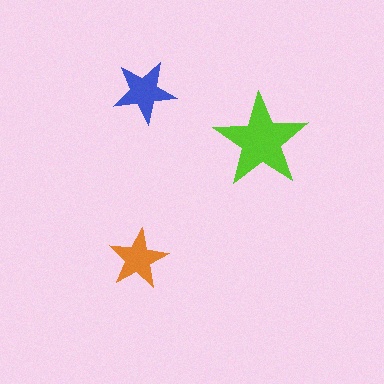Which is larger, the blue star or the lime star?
The lime one.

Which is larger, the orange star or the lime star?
The lime one.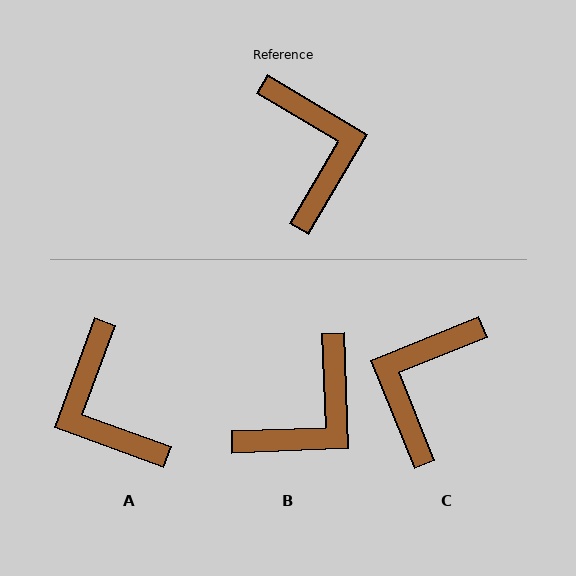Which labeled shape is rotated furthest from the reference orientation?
A, about 170 degrees away.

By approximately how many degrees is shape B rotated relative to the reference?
Approximately 57 degrees clockwise.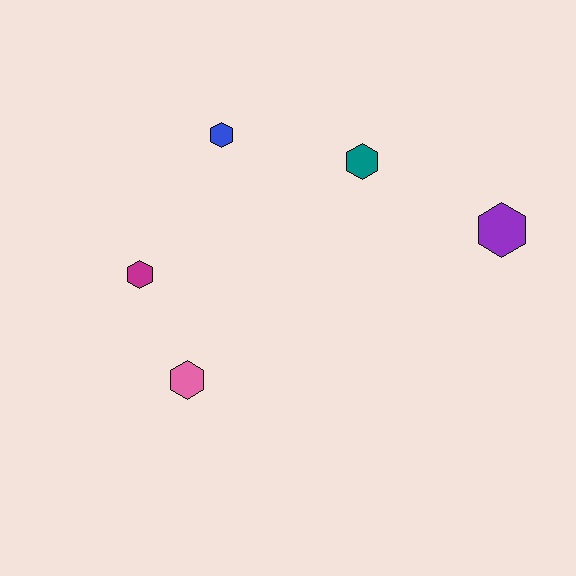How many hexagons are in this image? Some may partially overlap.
There are 5 hexagons.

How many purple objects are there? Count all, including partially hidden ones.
There is 1 purple object.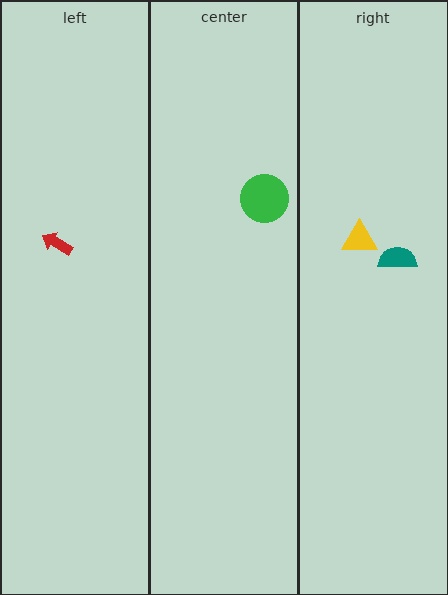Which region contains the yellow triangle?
The right region.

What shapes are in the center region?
The green circle.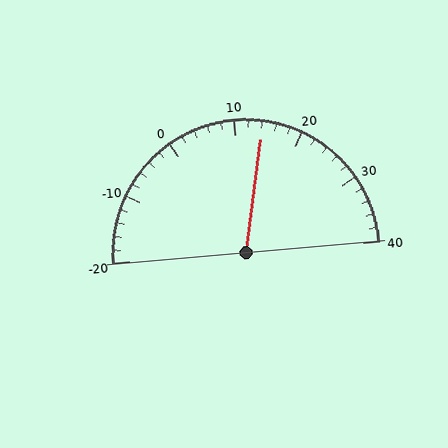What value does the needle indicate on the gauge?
The needle indicates approximately 14.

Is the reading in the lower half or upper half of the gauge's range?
The reading is in the upper half of the range (-20 to 40).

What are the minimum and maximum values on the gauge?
The gauge ranges from -20 to 40.